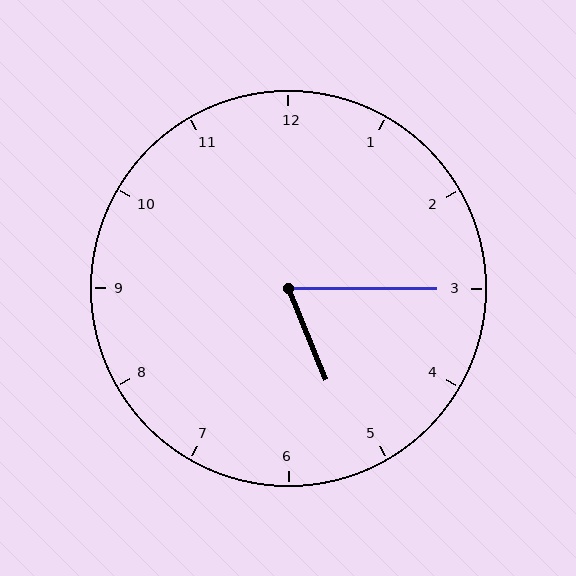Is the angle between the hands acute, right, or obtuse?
It is acute.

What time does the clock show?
5:15.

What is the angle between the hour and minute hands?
Approximately 68 degrees.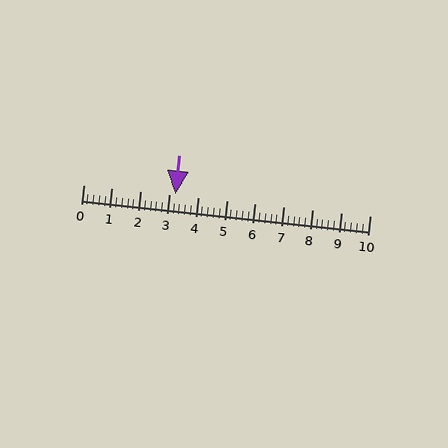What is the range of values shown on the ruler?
The ruler shows values from 0 to 10.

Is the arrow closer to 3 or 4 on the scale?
The arrow is closer to 3.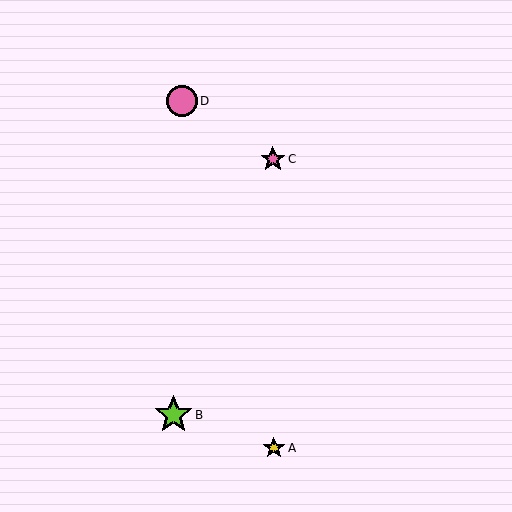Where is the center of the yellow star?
The center of the yellow star is at (274, 448).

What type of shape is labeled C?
Shape C is a pink star.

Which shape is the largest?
The lime star (labeled B) is the largest.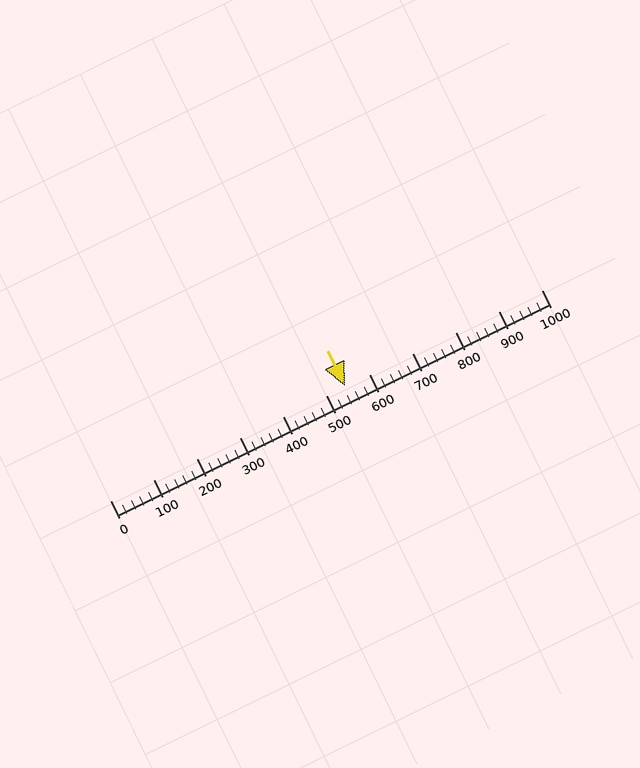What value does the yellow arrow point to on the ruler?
The yellow arrow points to approximately 545.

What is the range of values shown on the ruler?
The ruler shows values from 0 to 1000.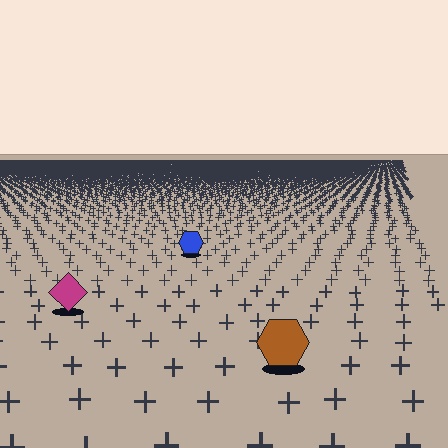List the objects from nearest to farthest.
From nearest to farthest: the brown hexagon, the magenta diamond, the blue hexagon.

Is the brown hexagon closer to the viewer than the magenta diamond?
Yes. The brown hexagon is closer — you can tell from the texture gradient: the ground texture is coarser near it.